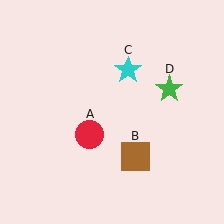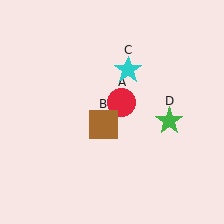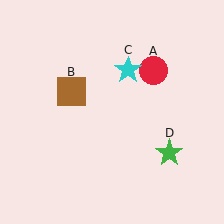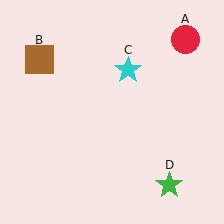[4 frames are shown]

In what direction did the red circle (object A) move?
The red circle (object A) moved up and to the right.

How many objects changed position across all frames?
3 objects changed position: red circle (object A), brown square (object B), green star (object D).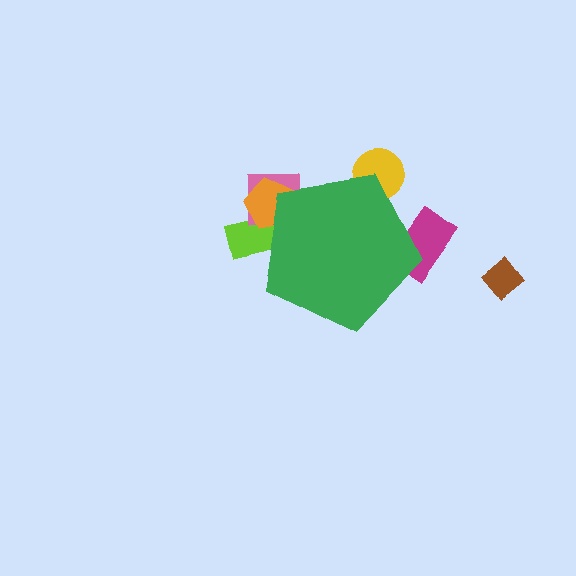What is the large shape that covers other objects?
A green pentagon.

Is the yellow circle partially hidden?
Yes, the yellow circle is partially hidden behind the green pentagon.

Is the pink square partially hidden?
Yes, the pink square is partially hidden behind the green pentagon.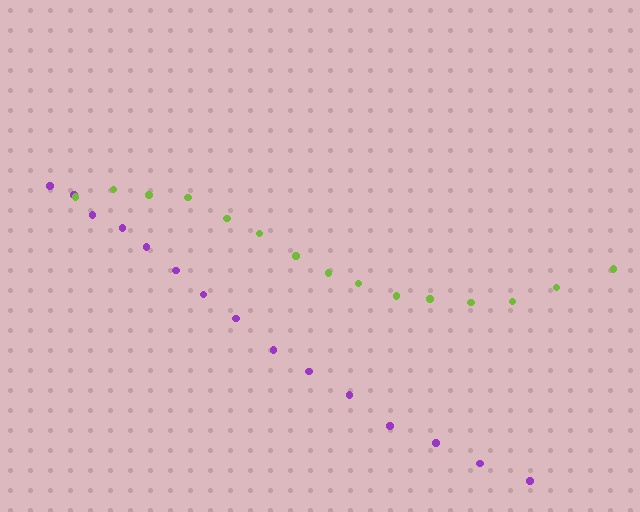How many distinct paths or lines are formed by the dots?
There are 2 distinct paths.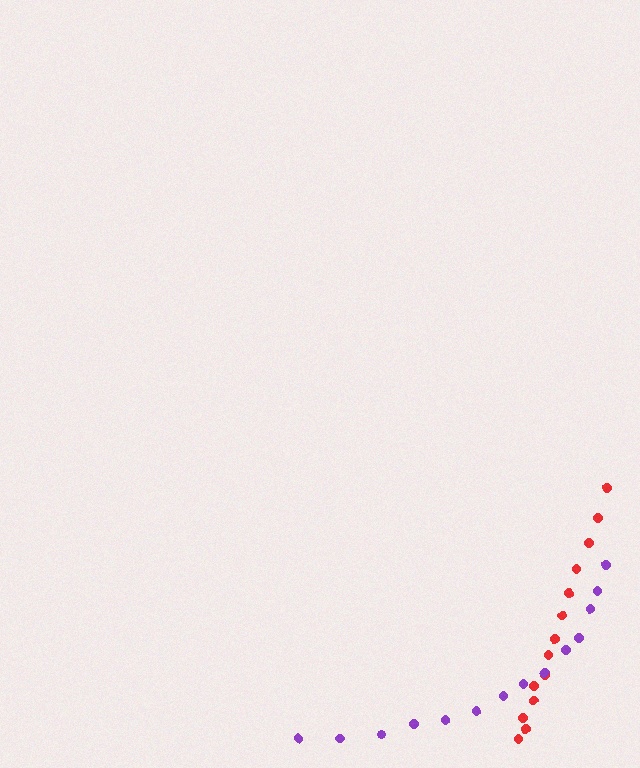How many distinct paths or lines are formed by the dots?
There are 2 distinct paths.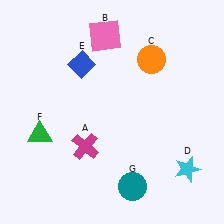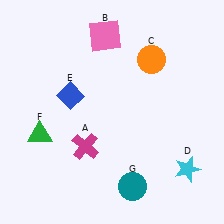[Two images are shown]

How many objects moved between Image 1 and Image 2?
1 object moved between the two images.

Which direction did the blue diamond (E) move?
The blue diamond (E) moved down.